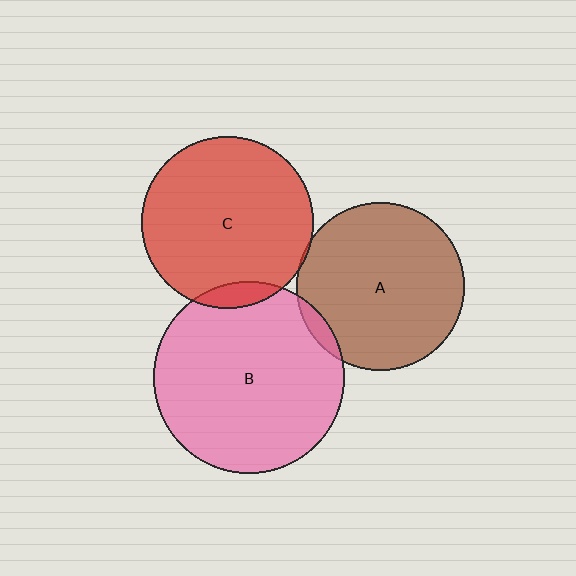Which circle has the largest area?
Circle B (pink).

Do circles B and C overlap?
Yes.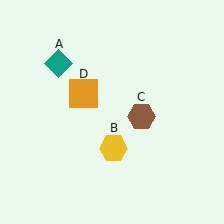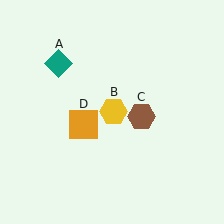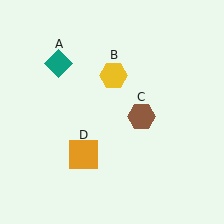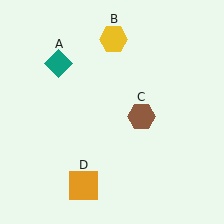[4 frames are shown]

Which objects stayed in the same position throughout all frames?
Teal diamond (object A) and brown hexagon (object C) remained stationary.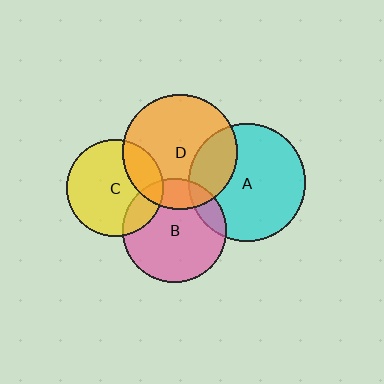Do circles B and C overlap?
Yes.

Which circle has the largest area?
Circle A (cyan).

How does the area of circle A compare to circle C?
Approximately 1.5 times.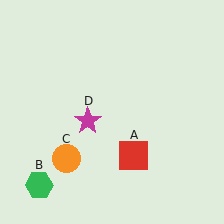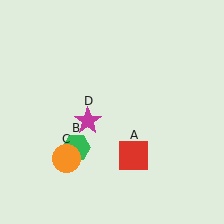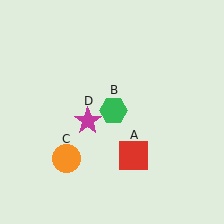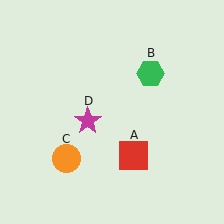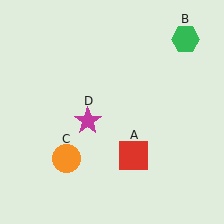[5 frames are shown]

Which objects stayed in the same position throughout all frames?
Red square (object A) and orange circle (object C) and magenta star (object D) remained stationary.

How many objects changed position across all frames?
1 object changed position: green hexagon (object B).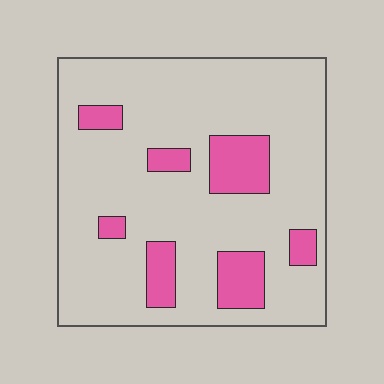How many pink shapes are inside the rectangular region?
7.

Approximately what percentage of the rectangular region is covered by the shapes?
Approximately 15%.